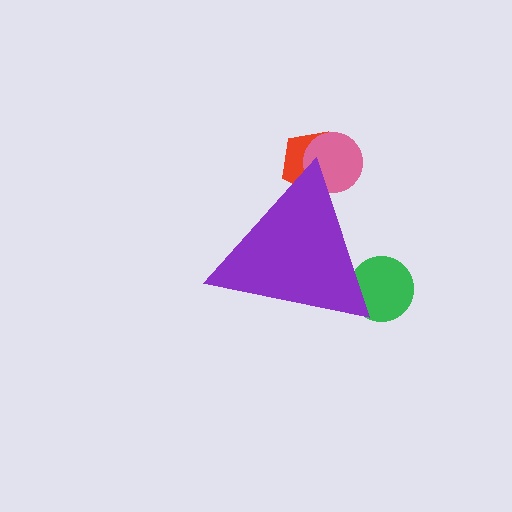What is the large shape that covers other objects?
A purple triangle.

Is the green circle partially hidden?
Yes, the green circle is partially hidden behind the purple triangle.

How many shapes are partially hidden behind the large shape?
3 shapes are partially hidden.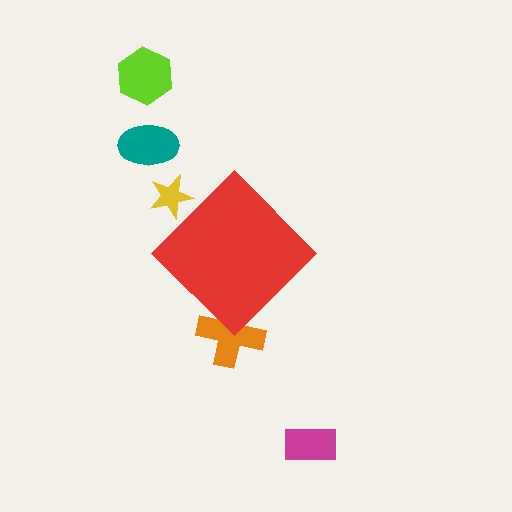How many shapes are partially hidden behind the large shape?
2 shapes are partially hidden.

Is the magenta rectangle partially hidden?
No, the magenta rectangle is fully visible.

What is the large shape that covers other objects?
A red diamond.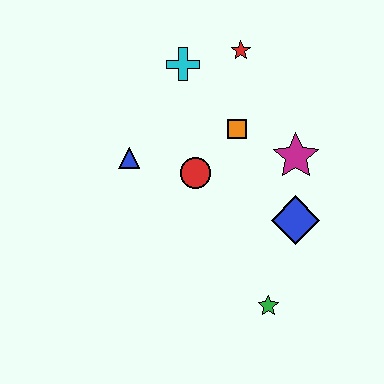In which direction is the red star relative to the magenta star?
The red star is above the magenta star.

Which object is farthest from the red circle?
The green star is farthest from the red circle.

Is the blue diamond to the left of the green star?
No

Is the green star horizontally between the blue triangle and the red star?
No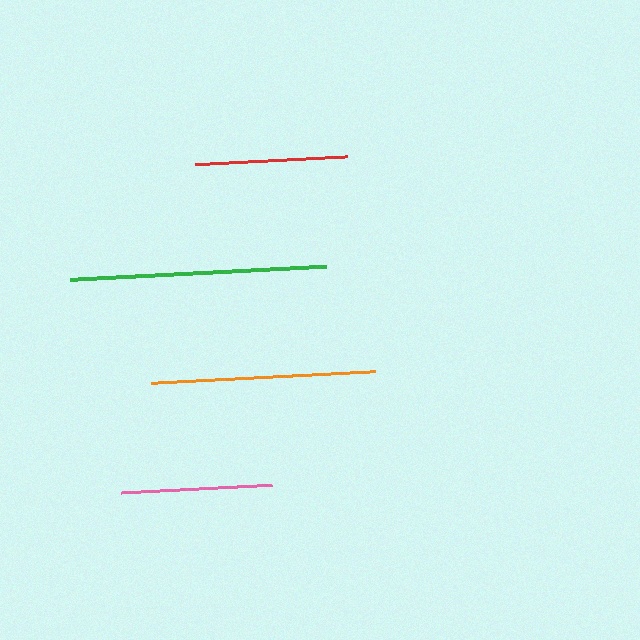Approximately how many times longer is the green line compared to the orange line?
The green line is approximately 1.1 times the length of the orange line.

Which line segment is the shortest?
The pink line is the shortest at approximately 151 pixels.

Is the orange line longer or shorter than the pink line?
The orange line is longer than the pink line.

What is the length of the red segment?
The red segment is approximately 152 pixels long.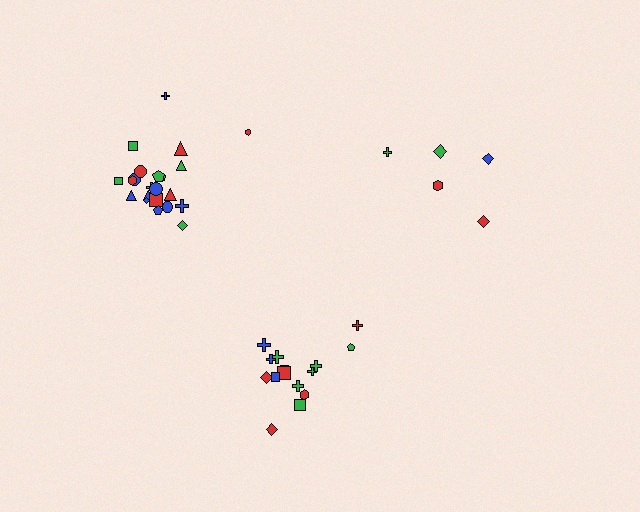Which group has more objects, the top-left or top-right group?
The top-left group.